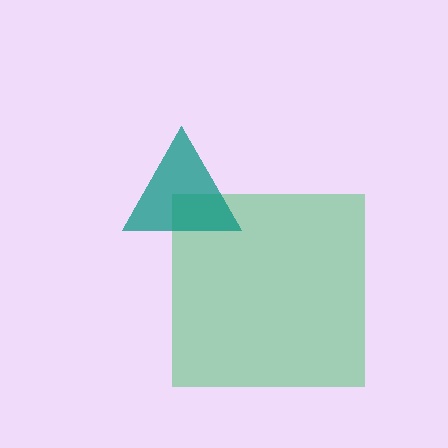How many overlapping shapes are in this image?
There are 2 overlapping shapes in the image.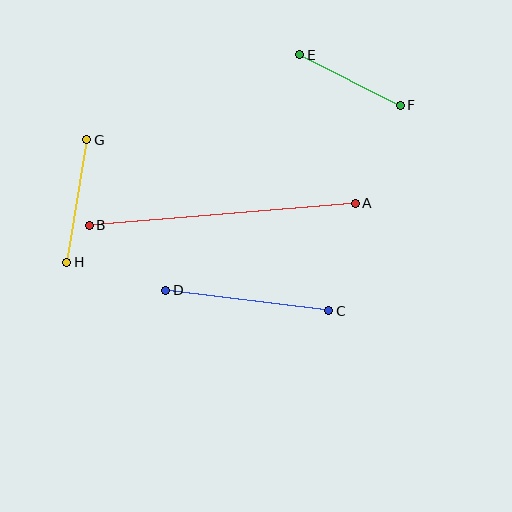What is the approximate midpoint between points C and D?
The midpoint is at approximately (247, 300) pixels.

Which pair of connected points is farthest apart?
Points A and B are farthest apart.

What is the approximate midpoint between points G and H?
The midpoint is at approximately (77, 201) pixels.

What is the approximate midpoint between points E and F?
The midpoint is at approximately (350, 80) pixels.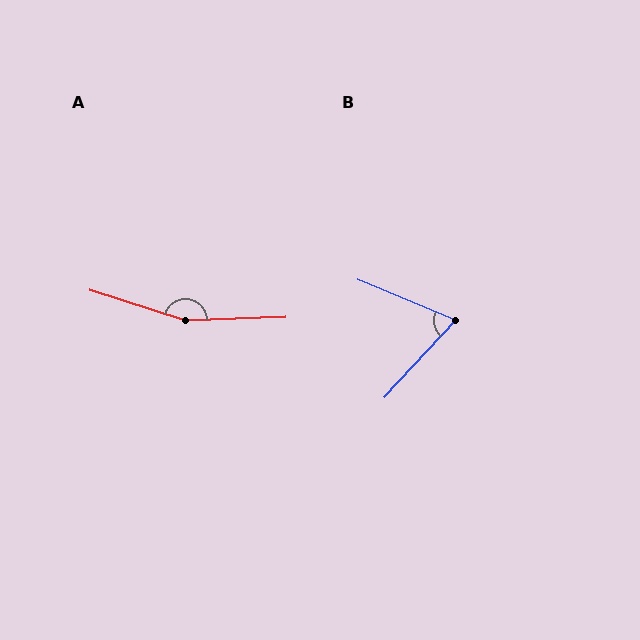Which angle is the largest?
A, at approximately 160 degrees.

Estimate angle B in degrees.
Approximately 70 degrees.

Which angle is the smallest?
B, at approximately 70 degrees.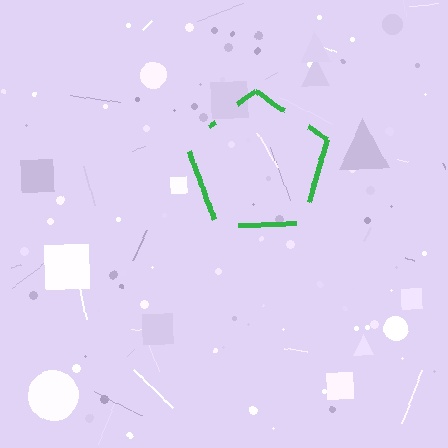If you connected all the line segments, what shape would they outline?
They would outline a pentagon.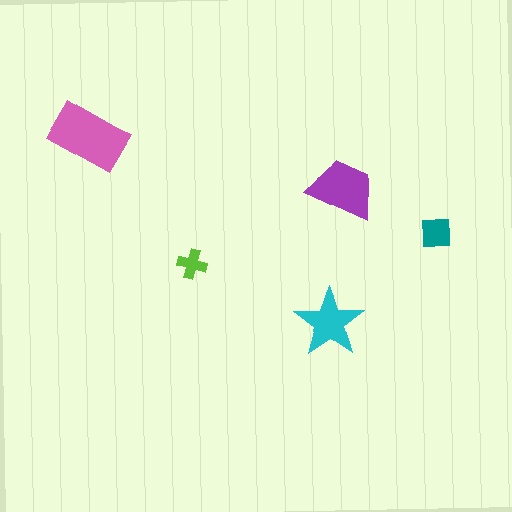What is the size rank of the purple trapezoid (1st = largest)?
2nd.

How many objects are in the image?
There are 5 objects in the image.